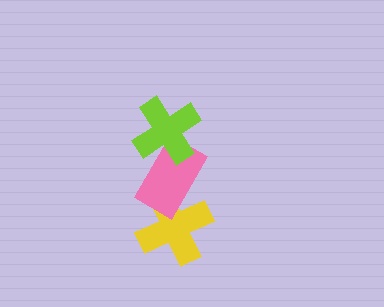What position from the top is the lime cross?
The lime cross is 1st from the top.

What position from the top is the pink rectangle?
The pink rectangle is 2nd from the top.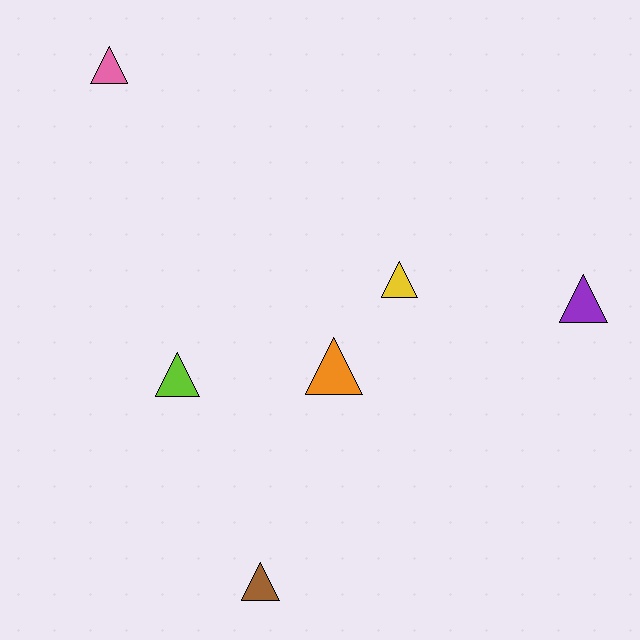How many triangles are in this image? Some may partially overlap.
There are 6 triangles.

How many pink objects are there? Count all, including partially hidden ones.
There is 1 pink object.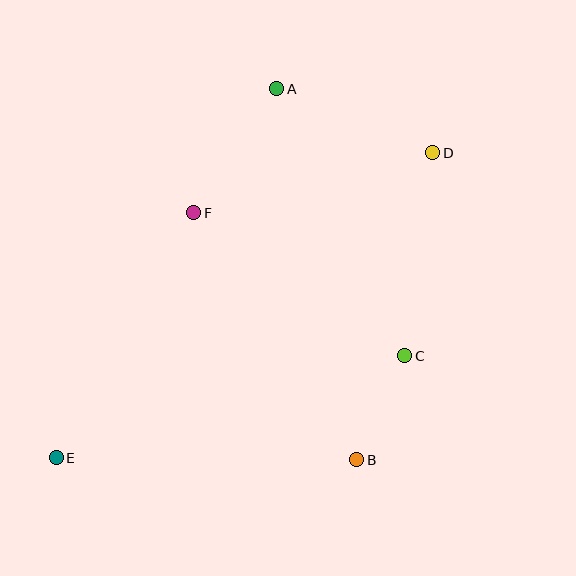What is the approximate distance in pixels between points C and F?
The distance between C and F is approximately 255 pixels.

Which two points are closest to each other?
Points B and C are closest to each other.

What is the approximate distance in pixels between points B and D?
The distance between B and D is approximately 316 pixels.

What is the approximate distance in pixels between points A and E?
The distance between A and E is approximately 430 pixels.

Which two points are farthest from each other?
Points D and E are farthest from each other.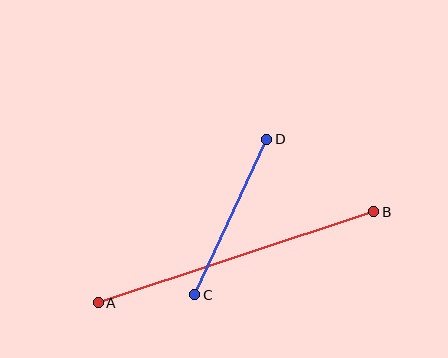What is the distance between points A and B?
The distance is approximately 290 pixels.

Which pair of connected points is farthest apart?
Points A and B are farthest apart.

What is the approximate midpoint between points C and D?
The midpoint is at approximately (231, 217) pixels.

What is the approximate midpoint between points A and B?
The midpoint is at approximately (236, 257) pixels.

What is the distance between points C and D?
The distance is approximately 172 pixels.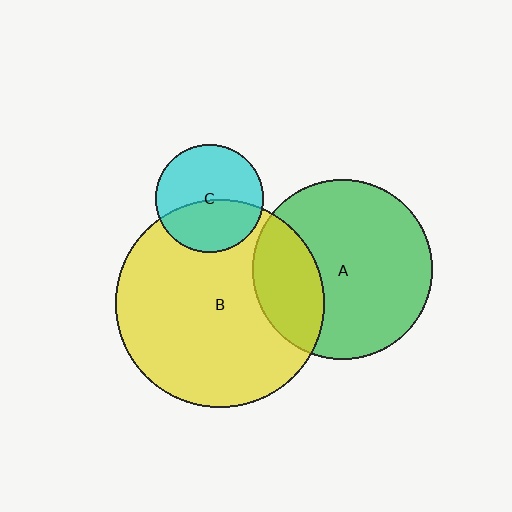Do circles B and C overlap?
Yes.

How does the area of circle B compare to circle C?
Approximately 3.7 times.